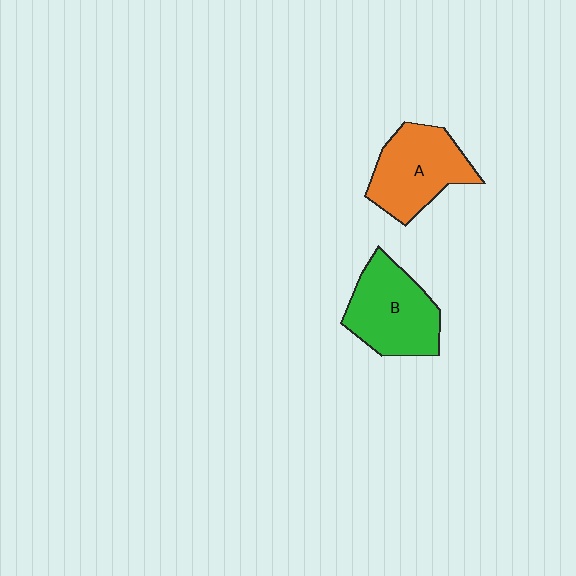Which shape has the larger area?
Shape B (green).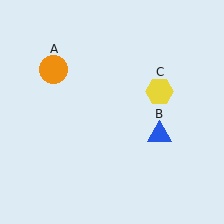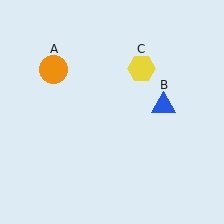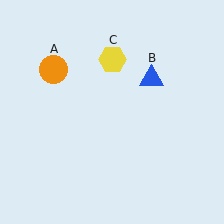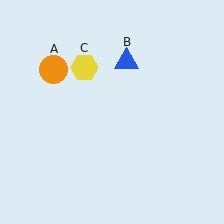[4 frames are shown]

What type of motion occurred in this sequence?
The blue triangle (object B), yellow hexagon (object C) rotated counterclockwise around the center of the scene.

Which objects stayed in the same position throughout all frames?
Orange circle (object A) remained stationary.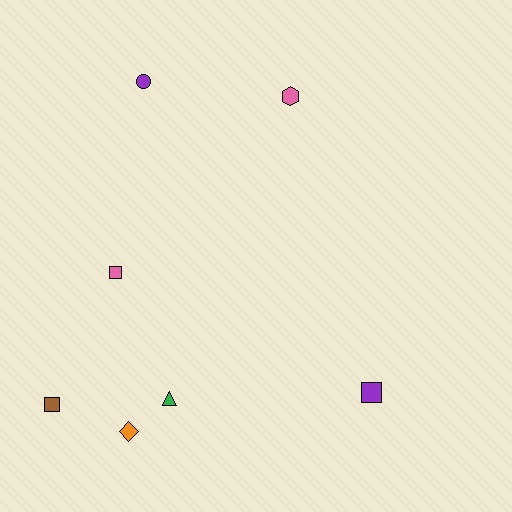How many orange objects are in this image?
There is 1 orange object.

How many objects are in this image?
There are 7 objects.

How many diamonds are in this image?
There is 1 diamond.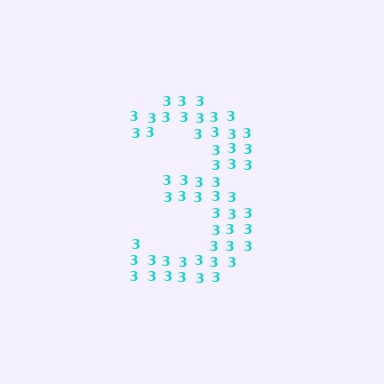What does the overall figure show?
The overall figure shows the digit 3.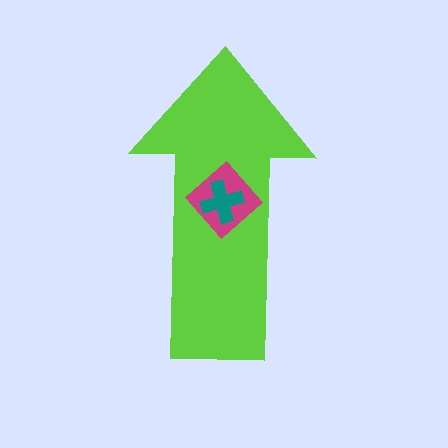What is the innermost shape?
The teal cross.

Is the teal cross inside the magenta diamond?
Yes.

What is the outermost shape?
The lime arrow.